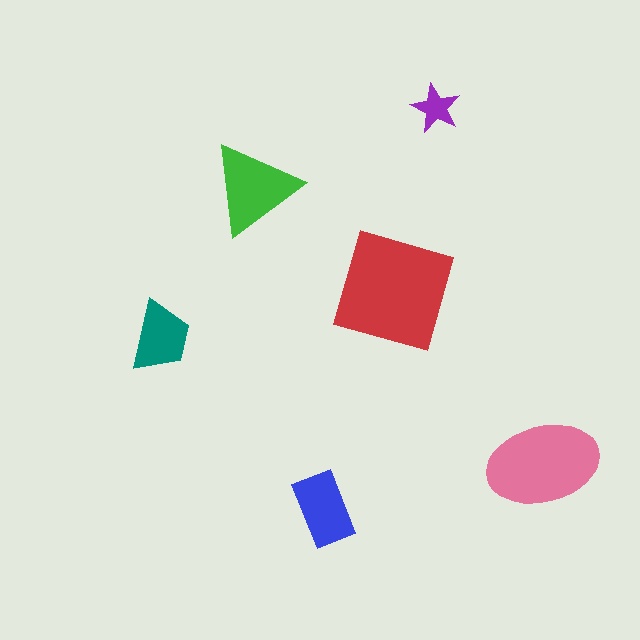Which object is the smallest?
The purple star.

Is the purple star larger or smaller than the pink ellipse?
Smaller.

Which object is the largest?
The red square.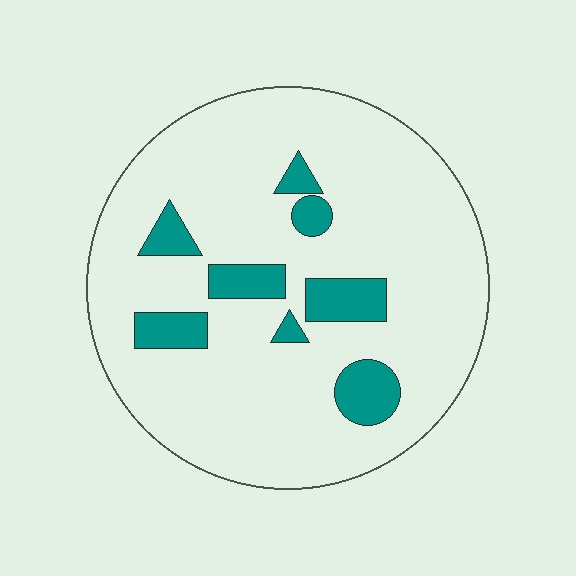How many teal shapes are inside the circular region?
8.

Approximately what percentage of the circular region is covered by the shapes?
Approximately 15%.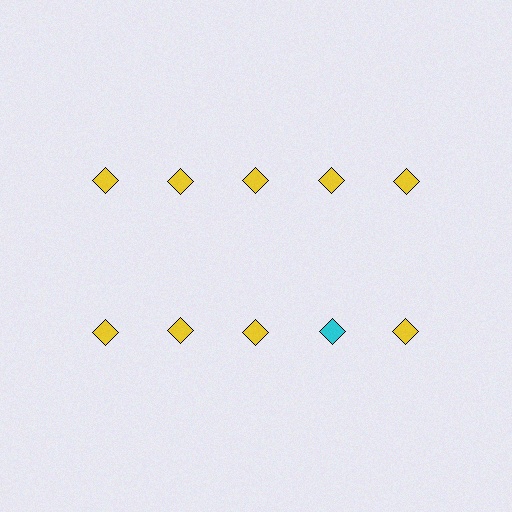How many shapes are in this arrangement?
There are 10 shapes arranged in a grid pattern.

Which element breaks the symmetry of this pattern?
The cyan diamond in the second row, second from right column breaks the symmetry. All other shapes are yellow diamonds.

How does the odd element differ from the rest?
It has a different color: cyan instead of yellow.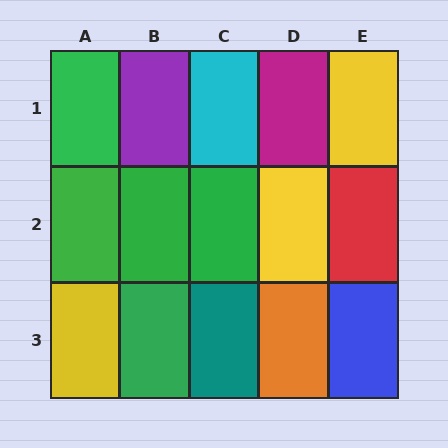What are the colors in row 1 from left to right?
Green, purple, cyan, magenta, yellow.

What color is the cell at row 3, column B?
Green.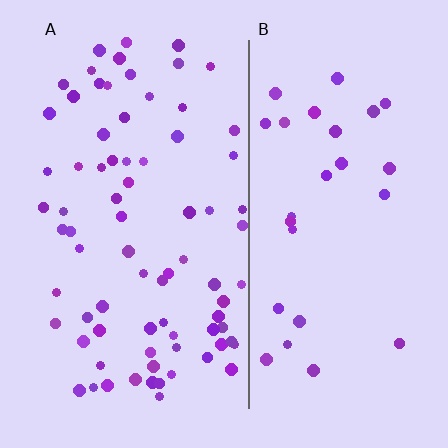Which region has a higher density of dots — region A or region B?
A (the left).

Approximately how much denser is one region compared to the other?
Approximately 2.7× — region A over region B.